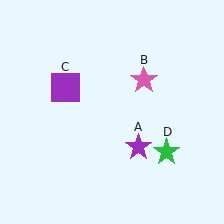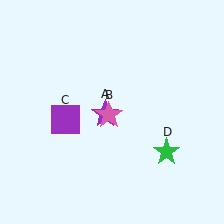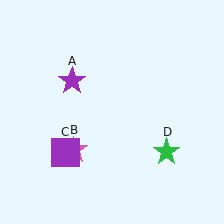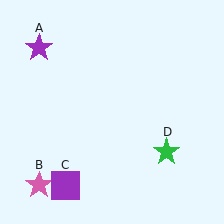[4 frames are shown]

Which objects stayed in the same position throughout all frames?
Green star (object D) remained stationary.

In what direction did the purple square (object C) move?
The purple square (object C) moved down.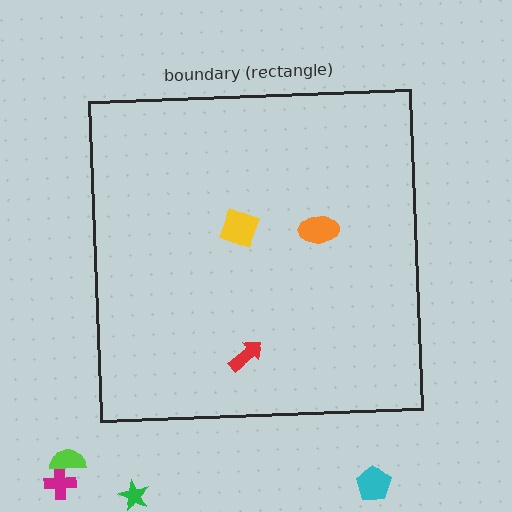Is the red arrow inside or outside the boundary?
Inside.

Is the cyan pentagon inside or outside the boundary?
Outside.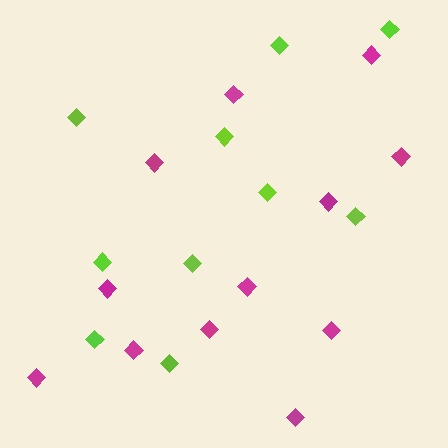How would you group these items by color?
There are 2 groups: one group of magenta diamonds (12) and one group of lime diamonds (10).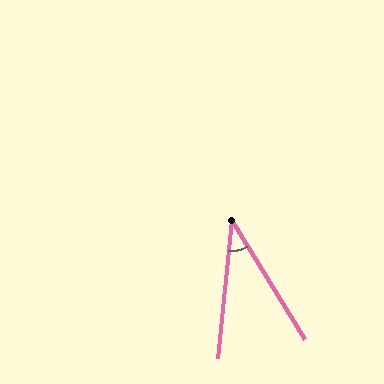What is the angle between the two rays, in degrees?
Approximately 37 degrees.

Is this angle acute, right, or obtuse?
It is acute.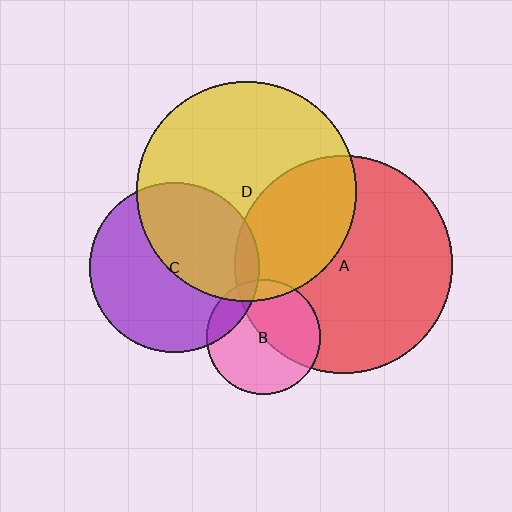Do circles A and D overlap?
Yes.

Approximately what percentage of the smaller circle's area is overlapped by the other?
Approximately 35%.